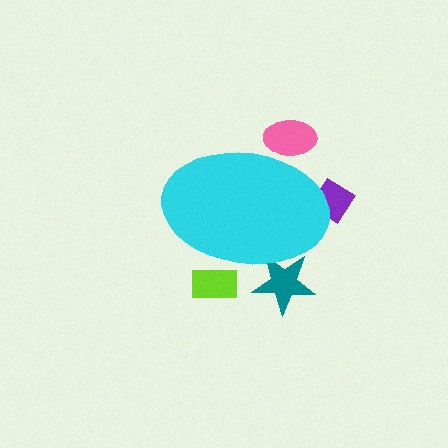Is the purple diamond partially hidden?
Yes, the purple diamond is partially hidden behind the cyan ellipse.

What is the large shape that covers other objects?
A cyan ellipse.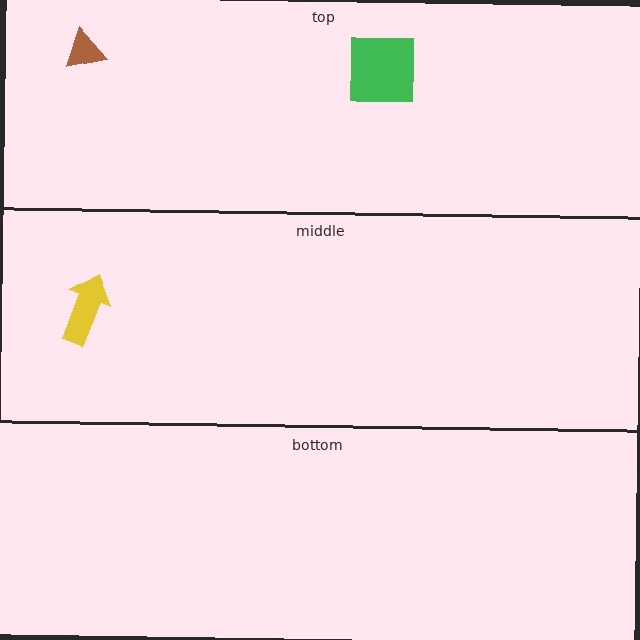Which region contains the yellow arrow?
The middle region.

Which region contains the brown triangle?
The top region.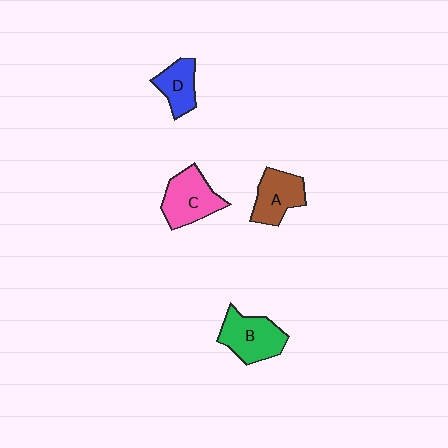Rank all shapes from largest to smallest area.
From largest to smallest: B (green), C (pink), A (brown), D (blue).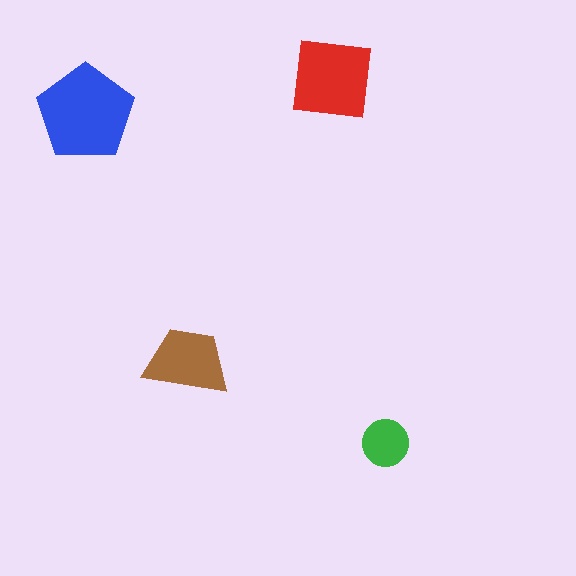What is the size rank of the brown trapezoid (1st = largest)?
3rd.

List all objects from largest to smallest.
The blue pentagon, the red square, the brown trapezoid, the green circle.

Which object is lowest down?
The green circle is bottommost.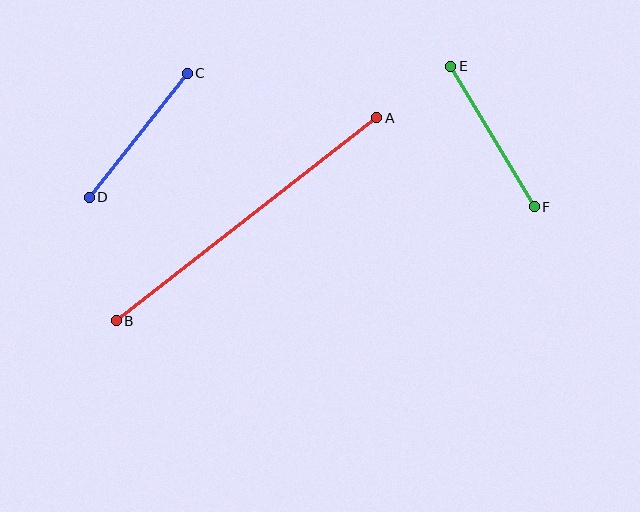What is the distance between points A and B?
The distance is approximately 330 pixels.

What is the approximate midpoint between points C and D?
The midpoint is at approximately (138, 135) pixels.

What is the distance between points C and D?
The distance is approximately 158 pixels.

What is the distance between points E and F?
The distance is approximately 163 pixels.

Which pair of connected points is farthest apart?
Points A and B are farthest apart.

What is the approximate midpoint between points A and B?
The midpoint is at approximately (247, 219) pixels.